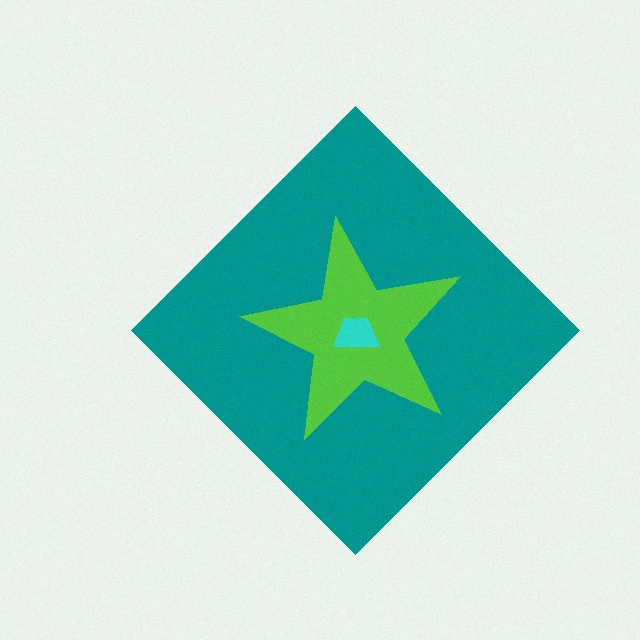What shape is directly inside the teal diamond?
The lime star.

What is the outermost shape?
The teal diamond.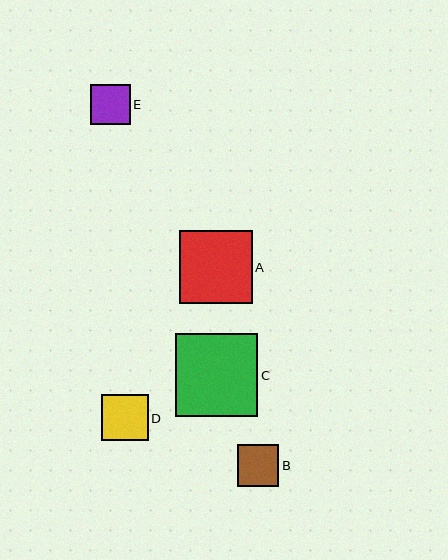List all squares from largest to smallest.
From largest to smallest: C, A, D, B, E.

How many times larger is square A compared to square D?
Square A is approximately 1.5 times the size of square D.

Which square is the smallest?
Square E is the smallest with a size of approximately 40 pixels.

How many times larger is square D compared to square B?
Square D is approximately 1.1 times the size of square B.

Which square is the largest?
Square C is the largest with a size of approximately 83 pixels.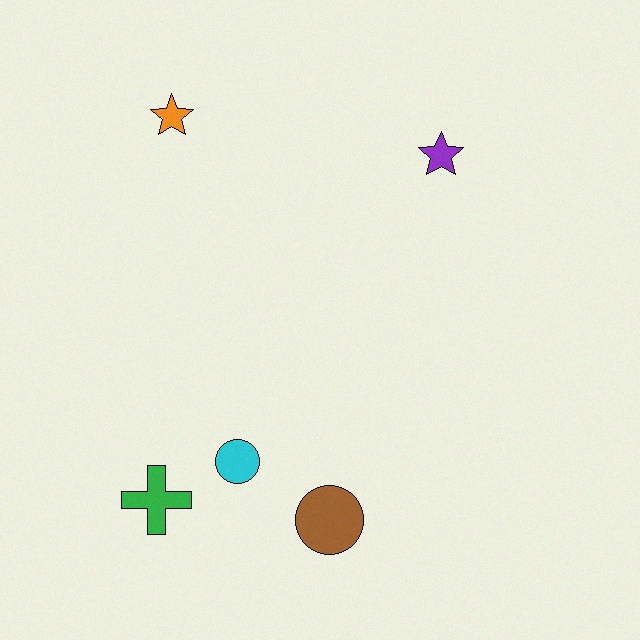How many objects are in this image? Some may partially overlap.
There are 5 objects.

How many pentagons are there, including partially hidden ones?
There are no pentagons.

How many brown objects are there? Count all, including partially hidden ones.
There is 1 brown object.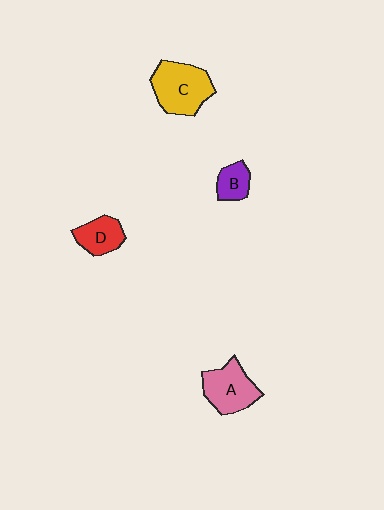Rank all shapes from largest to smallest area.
From largest to smallest: C (yellow), A (pink), D (red), B (purple).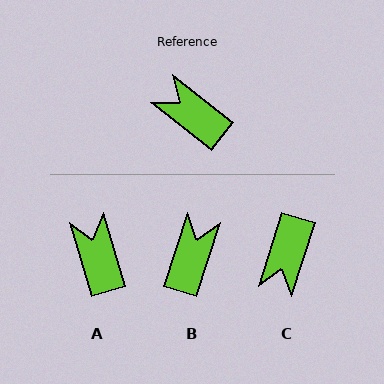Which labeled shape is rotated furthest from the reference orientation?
C, about 110 degrees away.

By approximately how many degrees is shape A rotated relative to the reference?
Approximately 36 degrees clockwise.